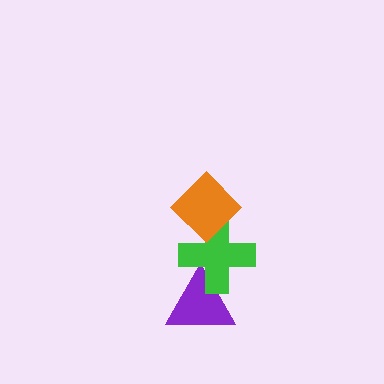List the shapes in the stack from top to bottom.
From top to bottom: the orange diamond, the green cross, the purple triangle.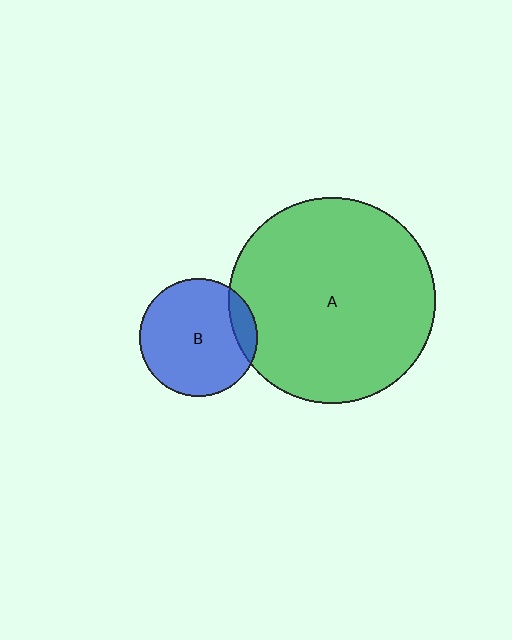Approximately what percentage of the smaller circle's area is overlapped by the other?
Approximately 10%.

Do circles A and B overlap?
Yes.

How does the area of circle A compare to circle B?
Approximately 3.1 times.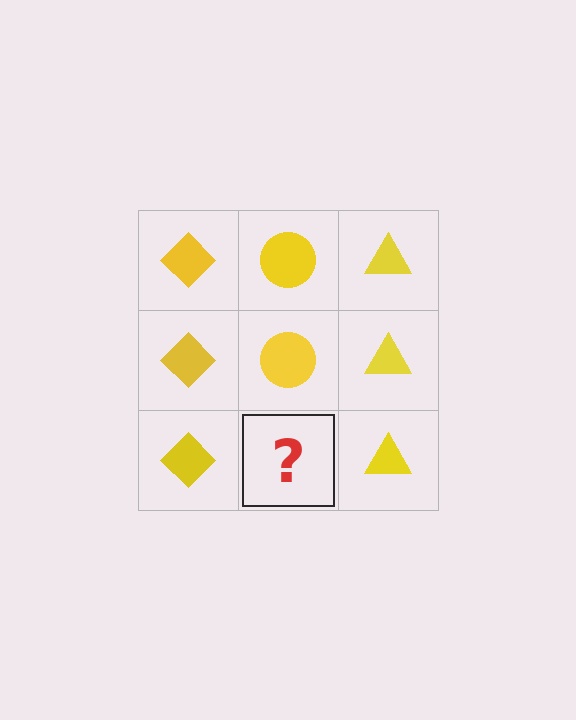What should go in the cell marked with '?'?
The missing cell should contain a yellow circle.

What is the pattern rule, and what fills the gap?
The rule is that each column has a consistent shape. The gap should be filled with a yellow circle.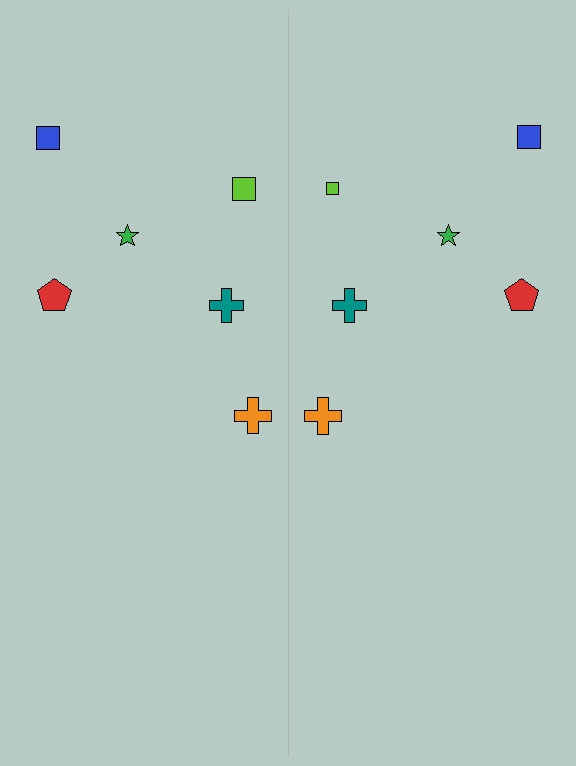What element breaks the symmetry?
The lime square on the right side has a different size than its mirror counterpart.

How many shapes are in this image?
There are 12 shapes in this image.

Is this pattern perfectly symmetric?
No, the pattern is not perfectly symmetric. The lime square on the right side has a different size than its mirror counterpart.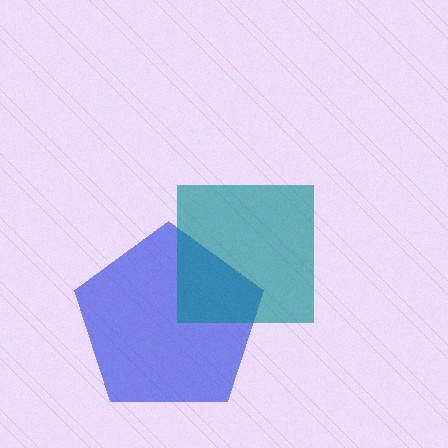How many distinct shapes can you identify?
There are 2 distinct shapes: a blue pentagon, a teal square.